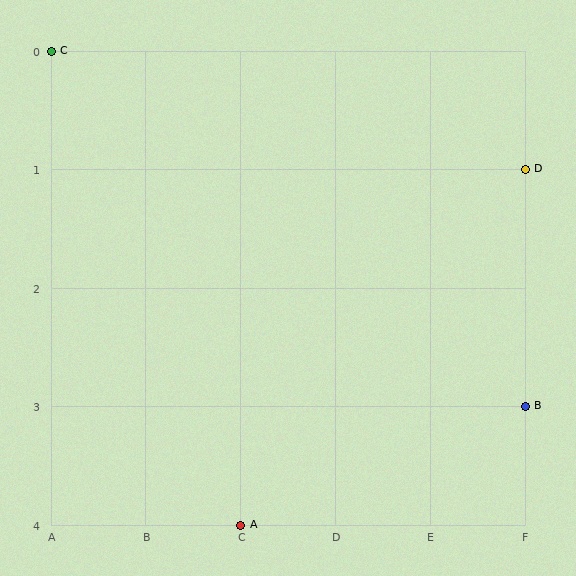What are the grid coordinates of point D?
Point D is at grid coordinates (F, 1).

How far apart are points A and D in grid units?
Points A and D are 3 columns and 3 rows apart (about 4.2 grid units diagonally).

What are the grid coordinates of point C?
Point C is at grid coordinates (A, 0).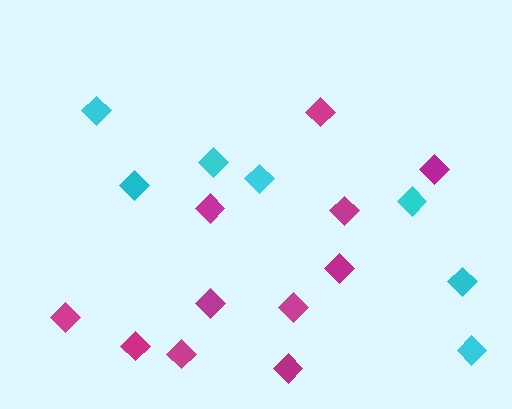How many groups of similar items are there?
There are 2 groups: one group of cyan diamonds (7) and one group of magenta diamonds (11).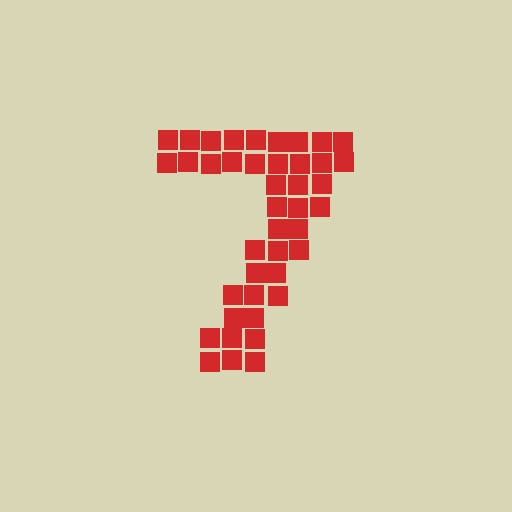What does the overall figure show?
The overall figure shows the digit 7.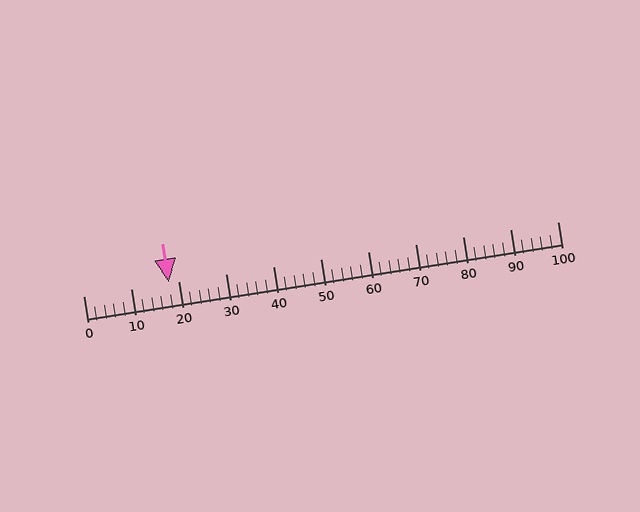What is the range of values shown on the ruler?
The ruler shows values from 0 to 100.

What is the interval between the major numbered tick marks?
The major tick marks are spaced 10 units apart.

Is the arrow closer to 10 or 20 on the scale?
The arrow is closer to 20.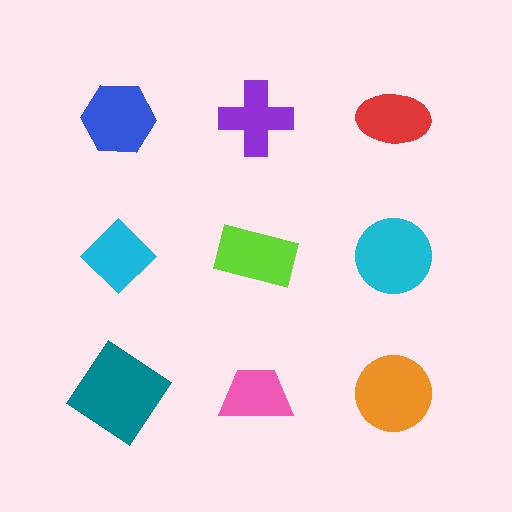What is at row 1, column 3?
A red ellipse.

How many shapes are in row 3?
3 shapes.